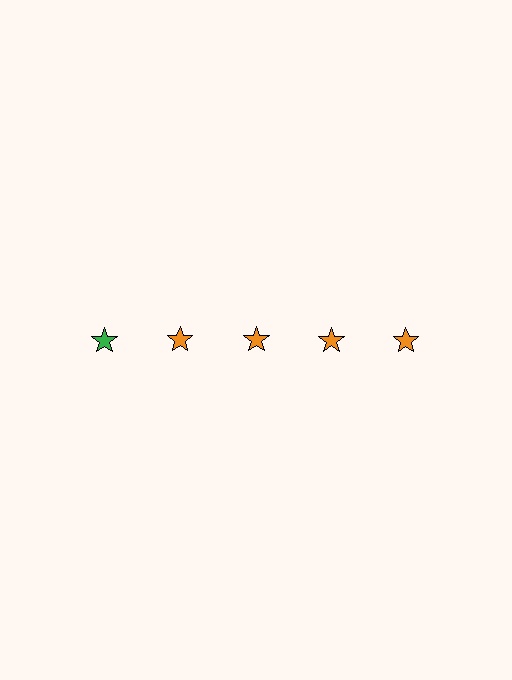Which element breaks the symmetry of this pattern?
The green star in the top row, leftmost column breaks the symmetry. All other shapes are orange stars.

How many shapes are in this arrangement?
There are 5 shapes arranged in a grid pattern.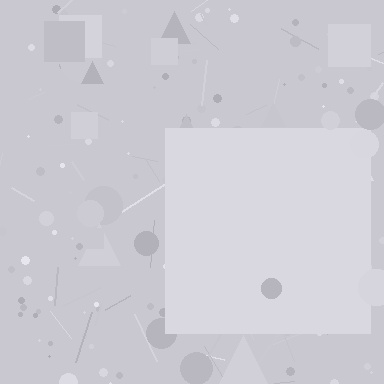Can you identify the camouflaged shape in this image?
The camouflaged shape is a square.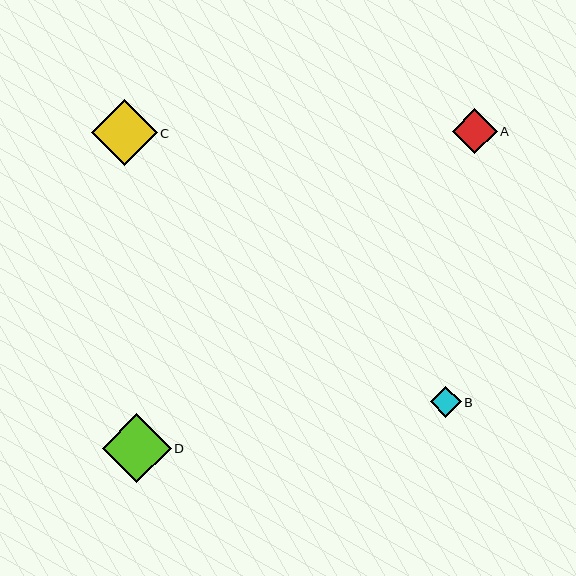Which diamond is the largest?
Diamond D is the largest with a size of approximately 69 pixels.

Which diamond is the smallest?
Diamond B is the smallest with a size of approximately 31 pixels.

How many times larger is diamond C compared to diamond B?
Diamond C is approximately 2.2 times the size of diamond B.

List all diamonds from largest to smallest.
From largest to smallest: D, C, A, B.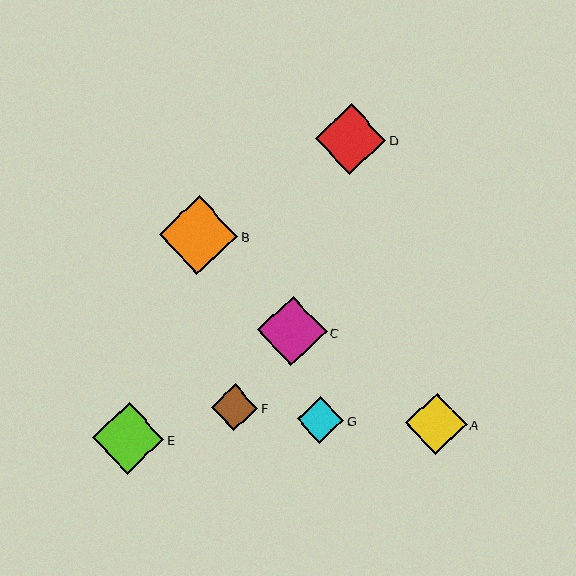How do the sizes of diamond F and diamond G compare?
Diamond F and diamond G are approximately the same size.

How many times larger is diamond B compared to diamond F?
Diamond B is approximately 1.7 times the size of diamond F.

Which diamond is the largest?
Diamond B is the largest with a size of approximately 78 pixels.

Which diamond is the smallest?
Diamond G is the smallest with a size of approximately 46 pixels.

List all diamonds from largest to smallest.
From largest to smallest: B, E, D, C, A, F, G.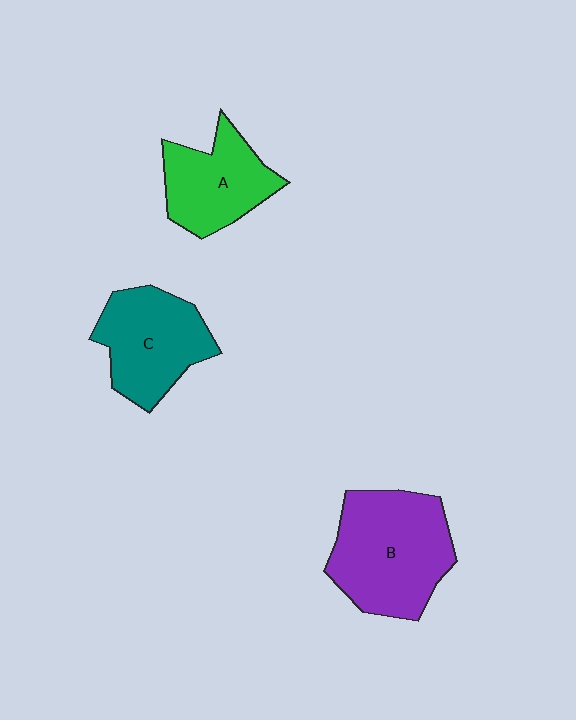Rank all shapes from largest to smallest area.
From largest to smallest: B (purple), C (teal), A (green).